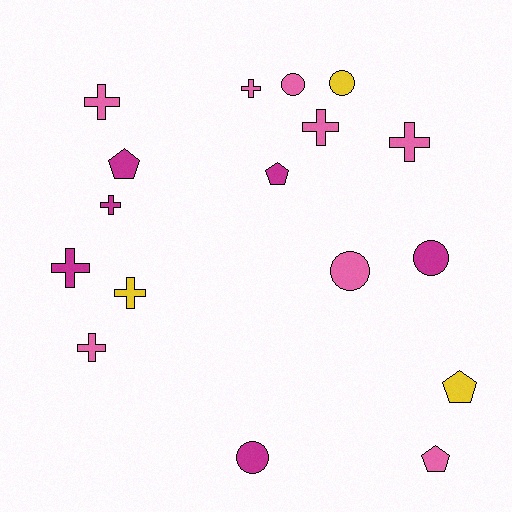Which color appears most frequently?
Pink, with 8 objects.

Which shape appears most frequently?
Cross, with 8 objects.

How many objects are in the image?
There are 17 objects.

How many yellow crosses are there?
There is 1 yellow cross.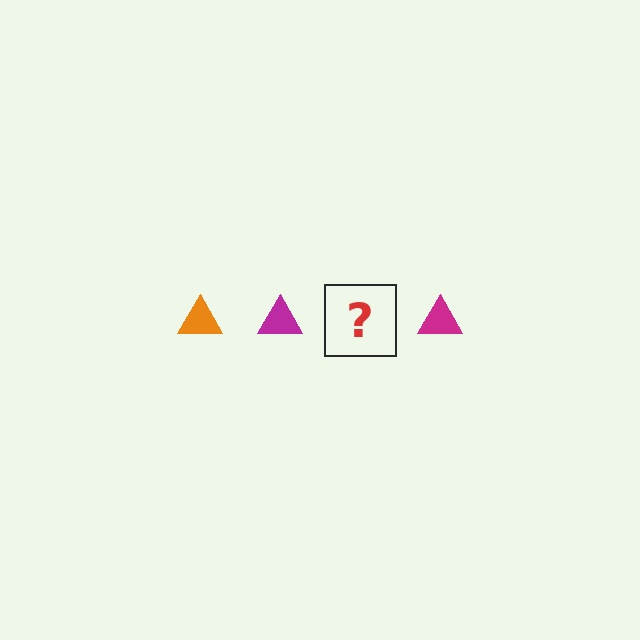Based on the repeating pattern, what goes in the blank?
The blank should be an orange triangle.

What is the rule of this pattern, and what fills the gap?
The rule is that the pattern cycles through orange, magenta triangles. The gap should be filled with an orange triangle.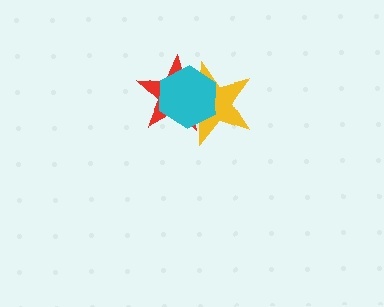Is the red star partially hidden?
Yes, it is partially covered by another shape.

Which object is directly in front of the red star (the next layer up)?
The yellow star is directly in front of the red star.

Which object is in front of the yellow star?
The cyan hexagon is in front of the yellow star.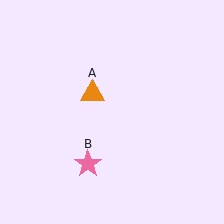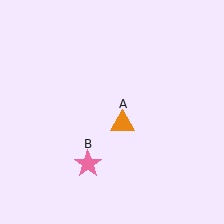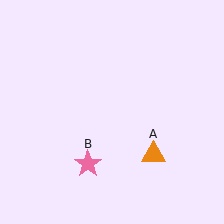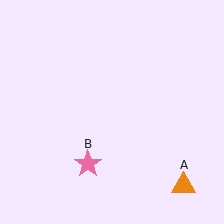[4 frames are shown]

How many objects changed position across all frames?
1 object changed position: orange triangle (object A).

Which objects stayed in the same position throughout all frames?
Pink star (object B) remained stationary.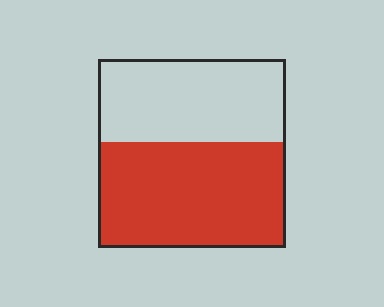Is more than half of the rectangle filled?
Yes.